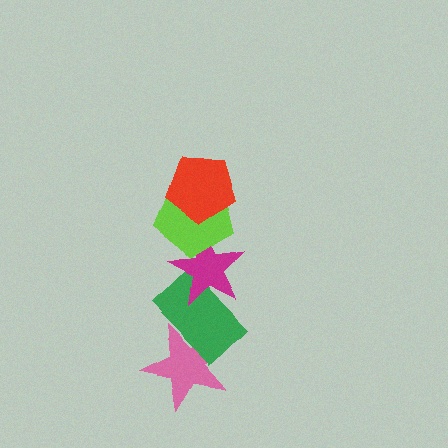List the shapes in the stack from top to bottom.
From top to bottom: the red pentagon, the lime pentagon, the magenta star, the green rectangle, the pink star.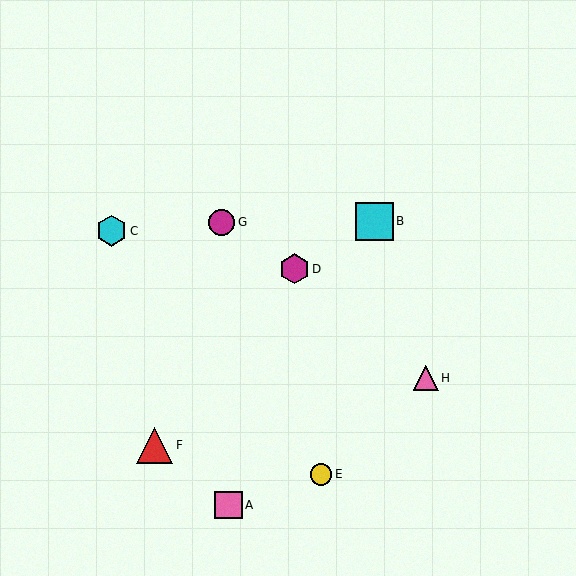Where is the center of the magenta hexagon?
The center of the magenta hexagon is at (294, 269).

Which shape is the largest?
The cyan square (labeled B) is the largest.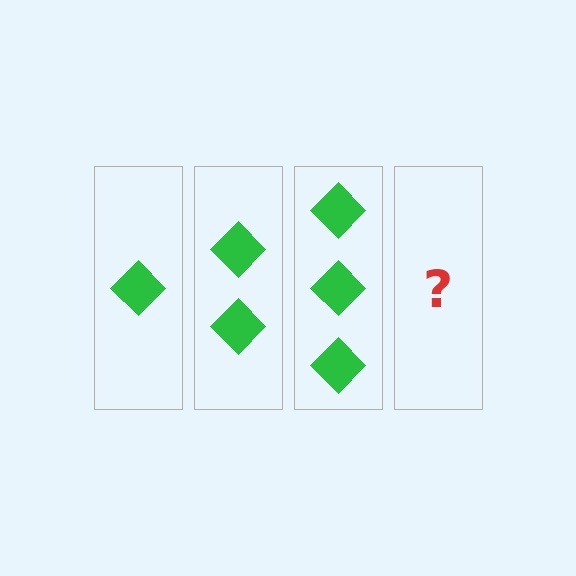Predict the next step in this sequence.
The next step is 4 diamonds.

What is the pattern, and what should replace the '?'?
The pattern is that each step adds one more diamond. The '?' should be 4 diamonds.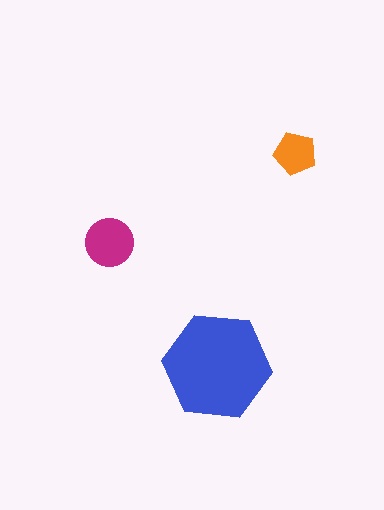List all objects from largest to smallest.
The blue hexagon, the magenta circle, the orange pentagon.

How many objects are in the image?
There are 3 objects in the image.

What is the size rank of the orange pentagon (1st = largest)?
3rd.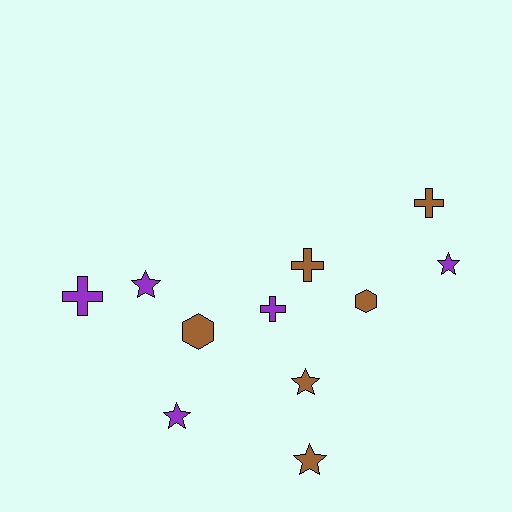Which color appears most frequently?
Brown, with 6 objects.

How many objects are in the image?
There are 11 objects.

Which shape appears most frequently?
Star, with 5 objects.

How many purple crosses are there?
There are 2 purple crosses.